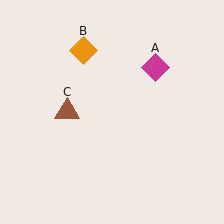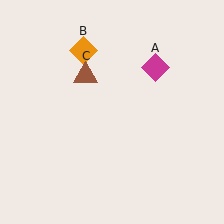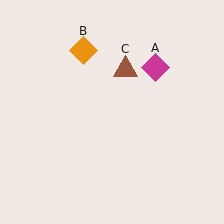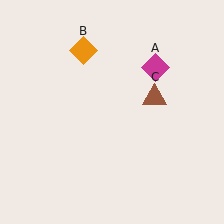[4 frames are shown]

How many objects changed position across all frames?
1 object changed position: brown triangle (object C).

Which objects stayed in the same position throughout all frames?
Magenta diamond (object A) and orange diamond (object B) remained stationary.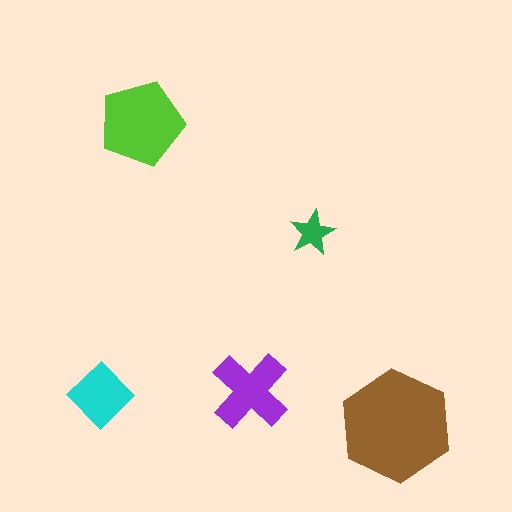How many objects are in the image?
There are 5 objects in the image.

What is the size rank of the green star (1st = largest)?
5th.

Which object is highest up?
The lime pentagon is topmost.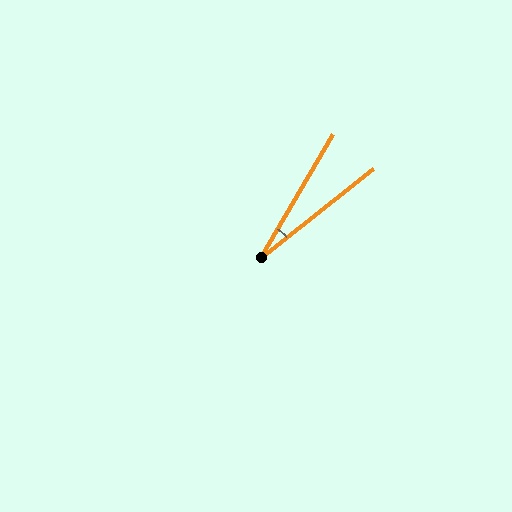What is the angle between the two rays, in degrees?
Approximately 21 degrees.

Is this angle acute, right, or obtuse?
It is acute.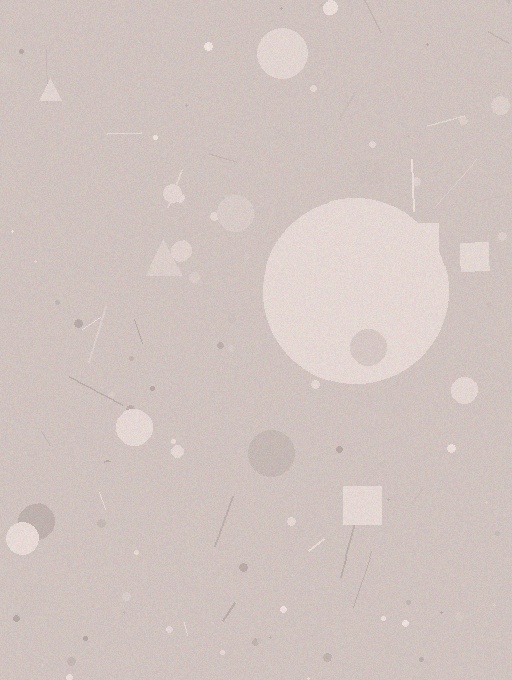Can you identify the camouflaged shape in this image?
The camouflaged shape is a circle.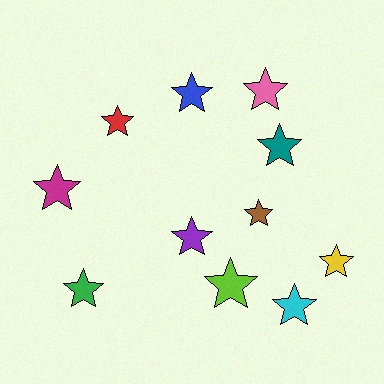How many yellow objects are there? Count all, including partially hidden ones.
There is 1 yellow object.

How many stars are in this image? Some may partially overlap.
There are 11 stars.